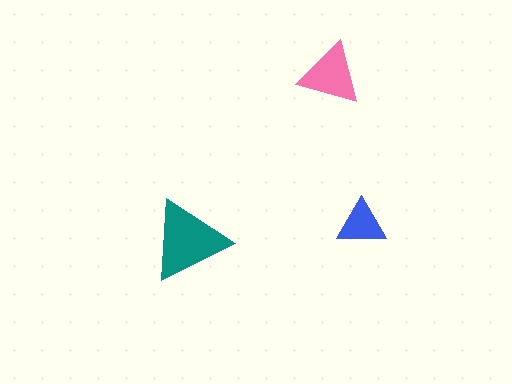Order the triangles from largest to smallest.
the teal one, the pink one, the blue one.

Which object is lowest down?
The teal triangle is bottommost.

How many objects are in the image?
There are 3 objects in the image.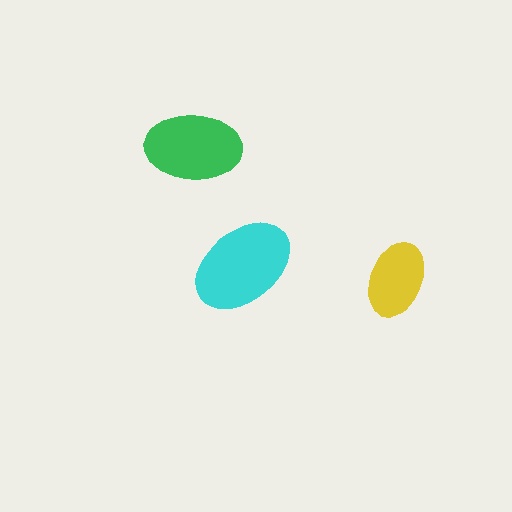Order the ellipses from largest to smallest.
the cyan one, the green one, the yellow one.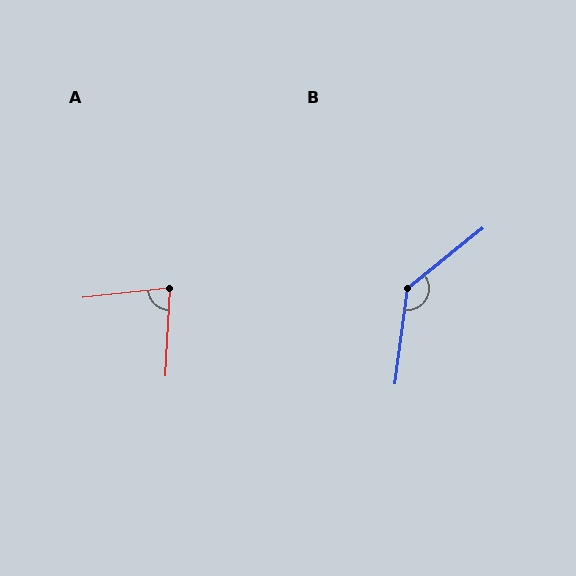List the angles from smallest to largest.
A (80°), B (136°).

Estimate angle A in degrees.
Approximately 80 degrees.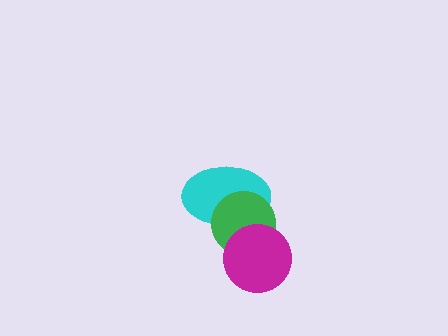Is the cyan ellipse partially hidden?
Yes, it is partially covered by another shape.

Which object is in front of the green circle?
The magenta circle is in front of the green circle.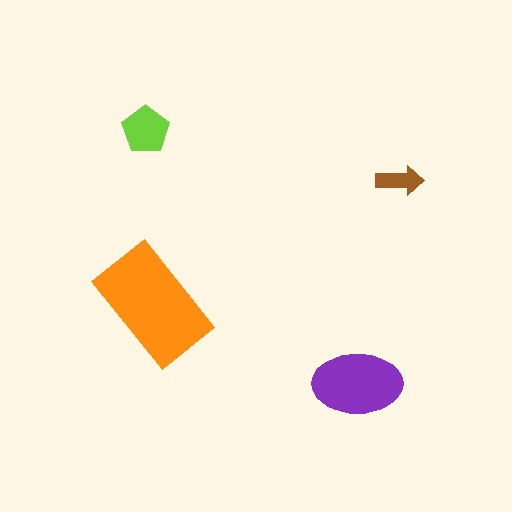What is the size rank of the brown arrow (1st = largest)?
4th.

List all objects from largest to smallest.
The orange rectangle, the purple ellipse, the lime pentagon, the brown arrow.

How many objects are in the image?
There are 4 objects in the image.